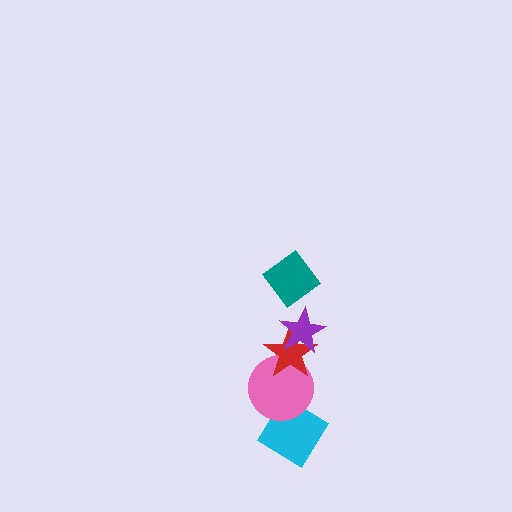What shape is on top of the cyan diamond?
The pink circle is on top of the cyan diamond.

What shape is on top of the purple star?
The teal diamond is on top of the purple star.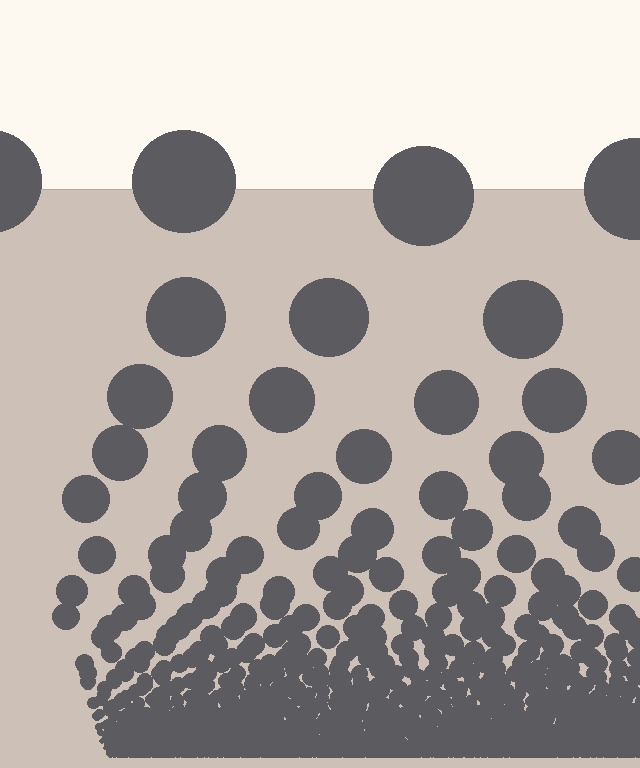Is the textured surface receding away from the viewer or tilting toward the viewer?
The surface appears to tilt toward the viewer. Texture elements get larger and sparser toward the top.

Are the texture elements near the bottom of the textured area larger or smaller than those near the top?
Smaller. The gradient is inverted — elements near the bottom are smaller and denser.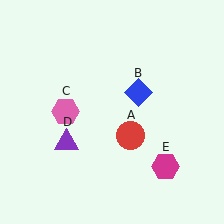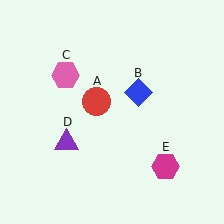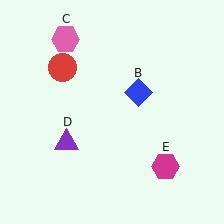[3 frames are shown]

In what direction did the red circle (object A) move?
The red circle (object A) moved up and to the left.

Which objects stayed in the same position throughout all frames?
Blue diamond (object B) and purple triangle (object D) and magenta hexagon (object E) remained stationary.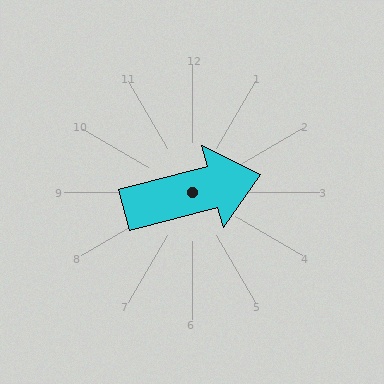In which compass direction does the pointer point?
East.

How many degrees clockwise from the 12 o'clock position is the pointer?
Approximately 75 degrees.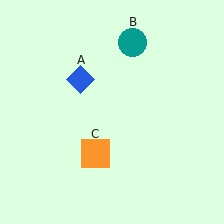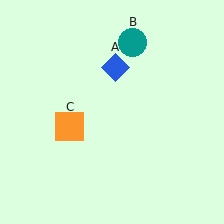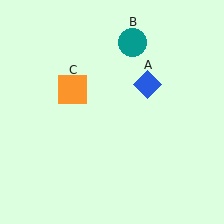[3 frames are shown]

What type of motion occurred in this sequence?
The blue diamond (object A), orange square (object C) rotated clockwise around the center of the scene.